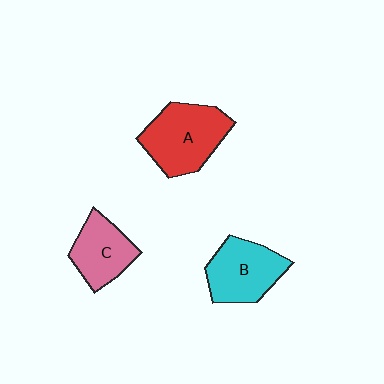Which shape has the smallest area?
Shape C (pink).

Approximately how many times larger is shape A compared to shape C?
Approximately 1.4 times.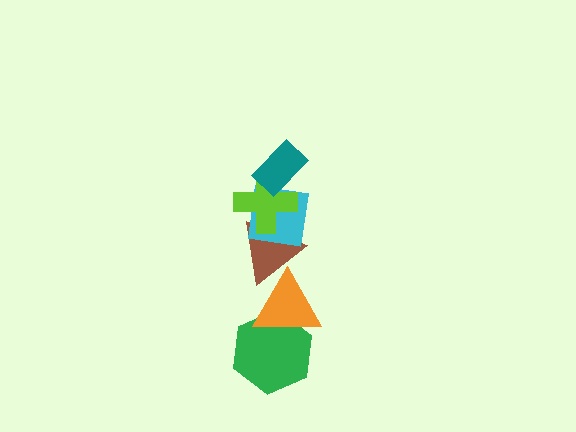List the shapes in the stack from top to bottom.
From top to bottom: the teal rectangle, the lime cross, the cyan square, the brown triangle, the orange triangle, the green hexagon.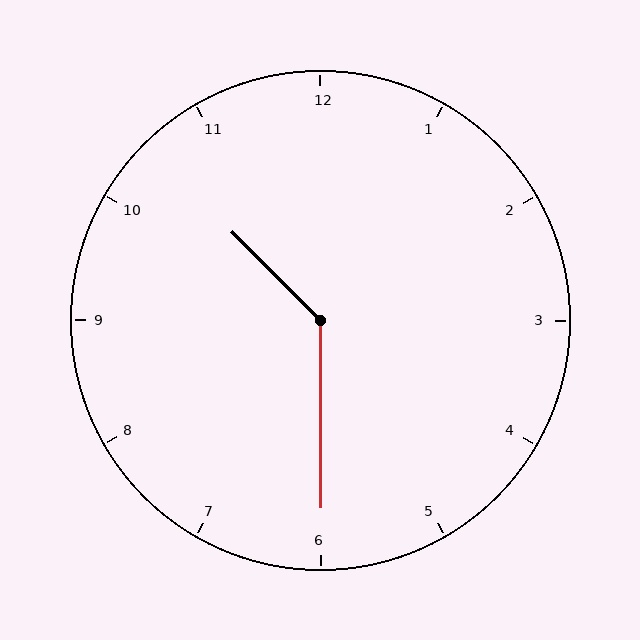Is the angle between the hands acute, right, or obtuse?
It is obtuse.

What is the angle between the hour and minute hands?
Approximately 135 degrees.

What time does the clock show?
10:30.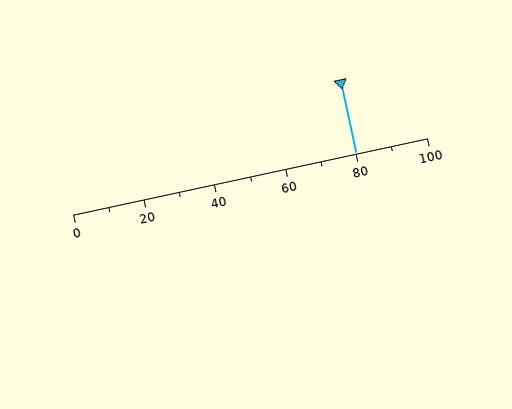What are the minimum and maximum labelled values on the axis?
The axis runs from 0 to 100.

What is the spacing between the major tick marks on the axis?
The major ticks are spaced 20 apart.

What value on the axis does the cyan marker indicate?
The marker indicates approximately 80.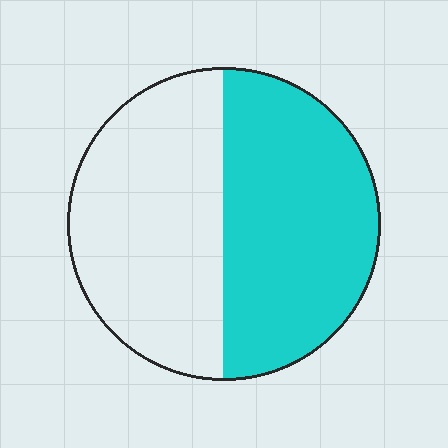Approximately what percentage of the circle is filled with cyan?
Approximately 50%.